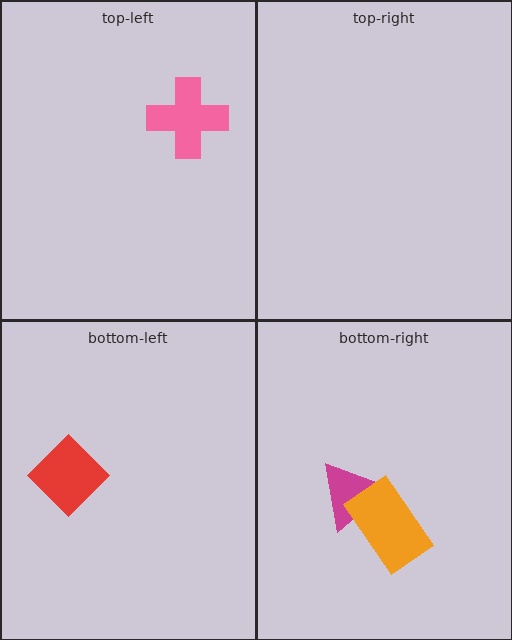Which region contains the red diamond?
The bottom-left region.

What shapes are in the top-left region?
The pink cross.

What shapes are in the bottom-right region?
The magenta triangle, the orange rectangle.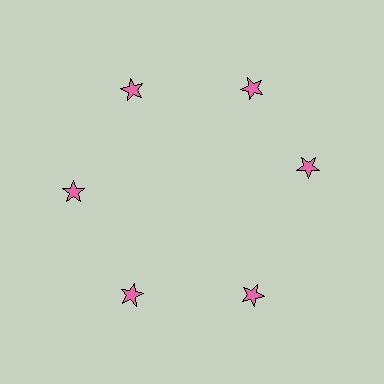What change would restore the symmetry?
The symmetry would be restored by rotating it back into even spacing with its neighbors so that all 6 stars sit at equal angles and equal distance from the center.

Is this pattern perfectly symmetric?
No. The 6 pink stars are arranged in a ring, but one element near the 3 o'clock position is rotated out of alignment along the ring, breaking the 6-fold rotational symmetry.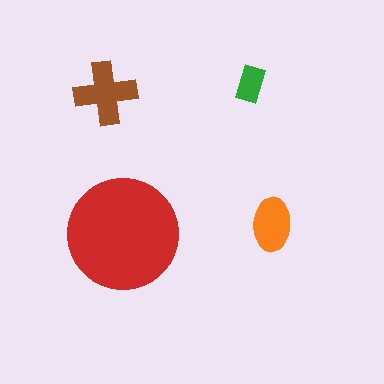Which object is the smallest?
The green rectangle.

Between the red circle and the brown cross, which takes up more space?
The red circle.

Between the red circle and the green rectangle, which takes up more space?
The red circle.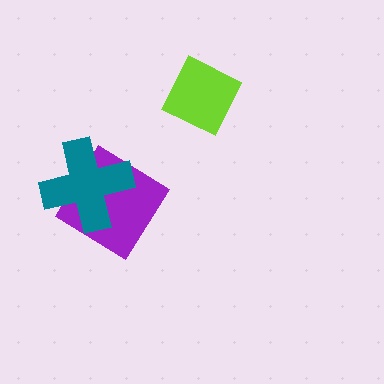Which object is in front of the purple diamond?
The teal cross is in front of the purple diamond.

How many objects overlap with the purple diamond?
1 object overlaps with the purple diamond.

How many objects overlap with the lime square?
0 objects overlap with the lime square.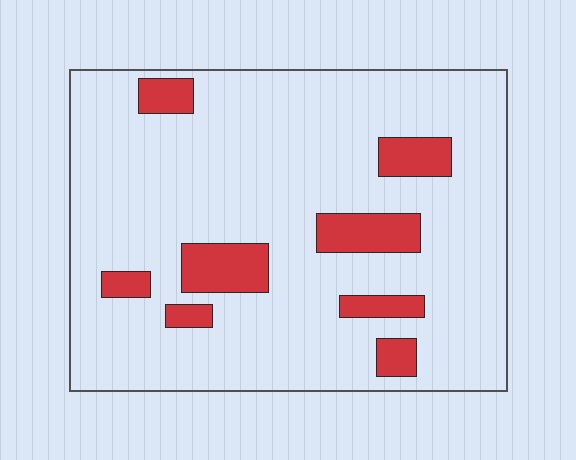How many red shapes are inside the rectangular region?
8.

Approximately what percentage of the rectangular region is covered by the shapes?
Approximately 15%.